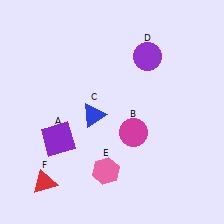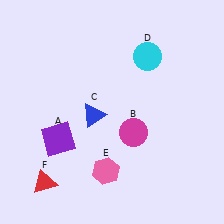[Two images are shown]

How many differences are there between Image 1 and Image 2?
There is 1 difference between the two images.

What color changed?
The circle (D) changed from purple in Image 1 to cyan in Image 2.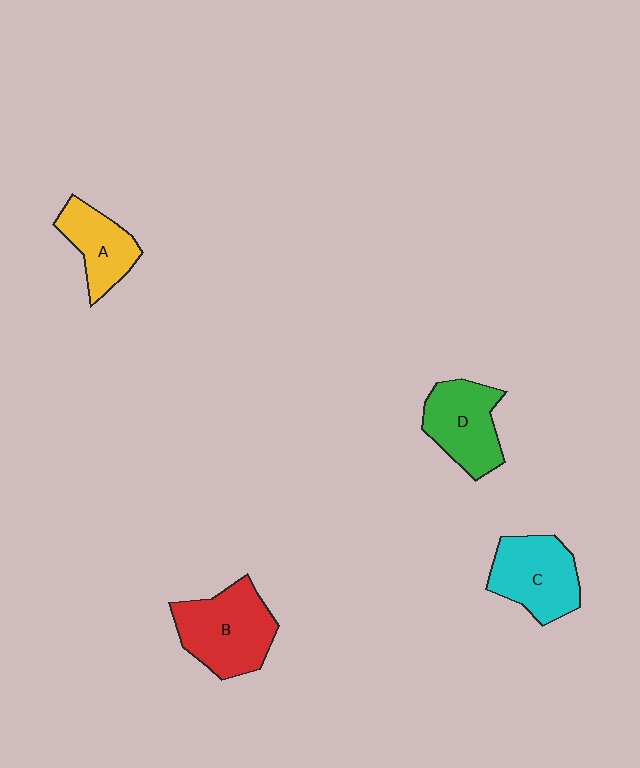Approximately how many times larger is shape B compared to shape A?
Approximately 1.5 times.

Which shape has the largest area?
Shape B (red).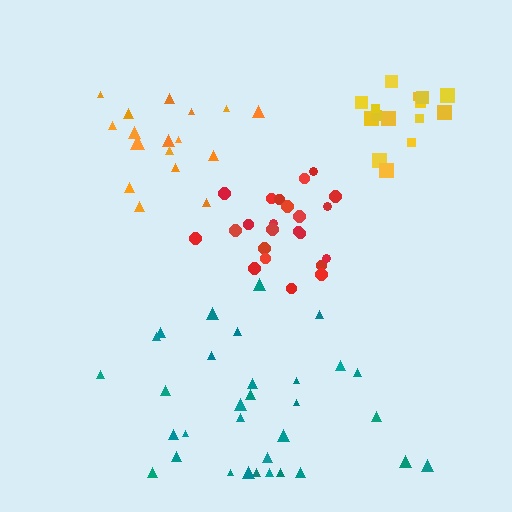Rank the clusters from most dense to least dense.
yellow, red, orange, teal.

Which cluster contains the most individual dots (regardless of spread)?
Teal (32).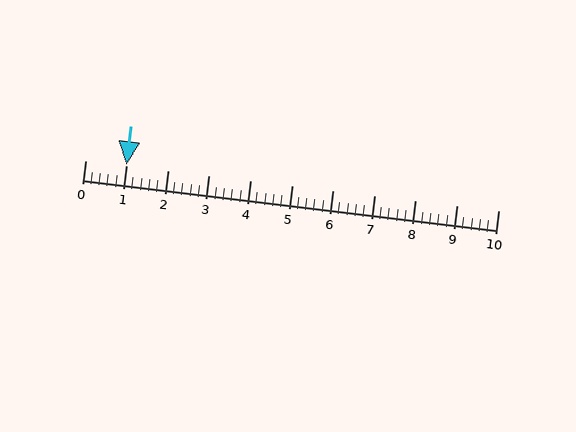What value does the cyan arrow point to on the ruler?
The cyan arrow points to approximately 1.0.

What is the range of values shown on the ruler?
The ruler shows values from 0 to 10.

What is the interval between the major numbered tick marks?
The major tick marks are spaced 1 units apart.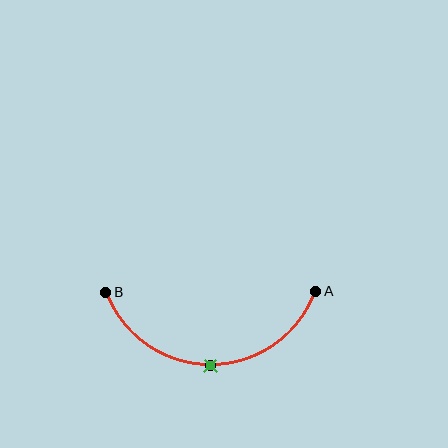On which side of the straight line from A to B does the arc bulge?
The arc bulges below the straight line connecting A and B.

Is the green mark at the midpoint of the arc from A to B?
Yes. The green mark lies on the arc at equal arc-length from both A and B — it is the arc midpoint.